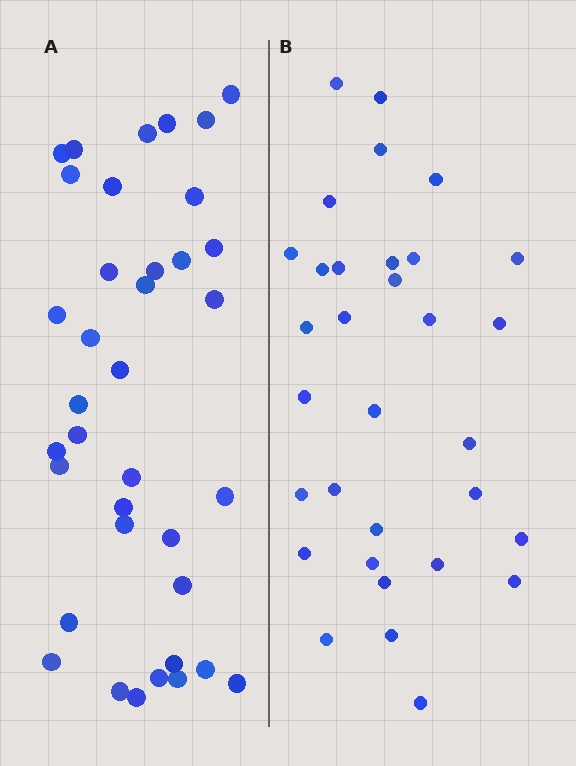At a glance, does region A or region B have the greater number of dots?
Region A (the left region) has more dots.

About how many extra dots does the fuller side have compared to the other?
Region A has about 5 more dots than region B.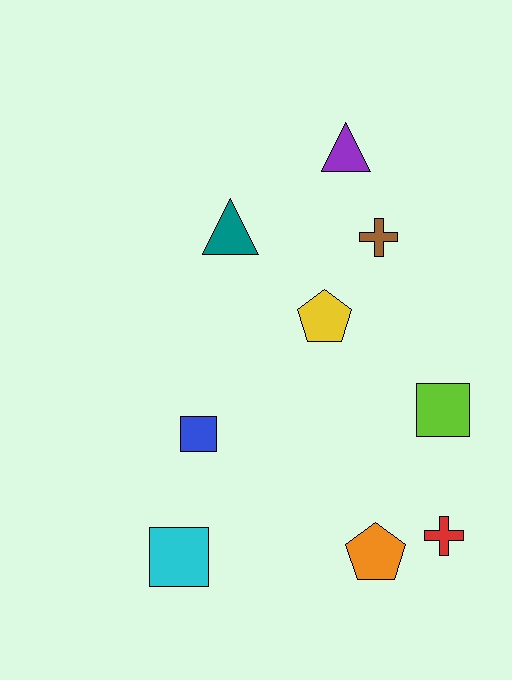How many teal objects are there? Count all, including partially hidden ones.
There is 1 teal object.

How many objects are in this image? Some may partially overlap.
There are 9 objects.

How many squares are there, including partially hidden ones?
There are 3 squares.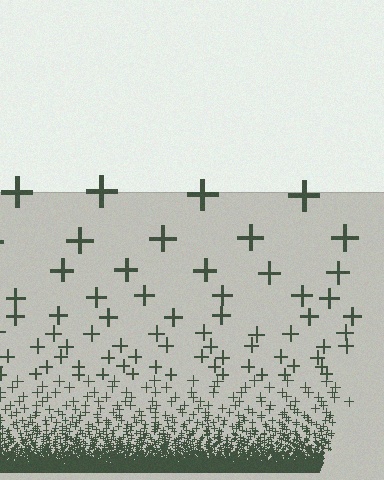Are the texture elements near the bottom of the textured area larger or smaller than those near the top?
Smaller. The gradient is inverted — elements near the bottom are smaller and denser.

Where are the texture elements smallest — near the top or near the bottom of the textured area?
Near the bottom.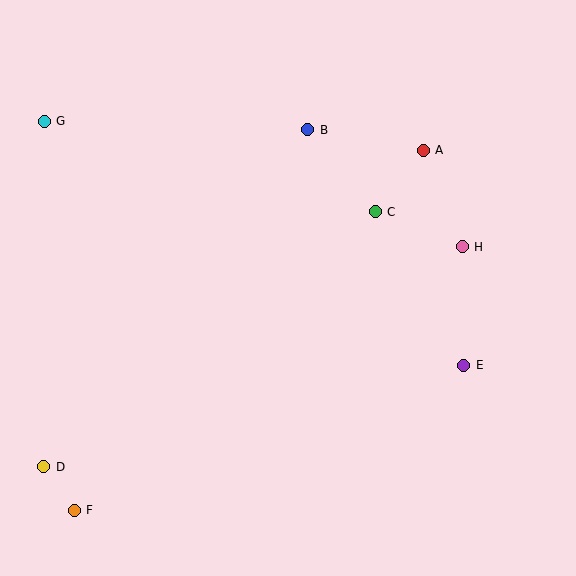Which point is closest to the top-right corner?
Point A is closest to the top-right corner.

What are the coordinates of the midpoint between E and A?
The midpoint between E and A is at (443, 258).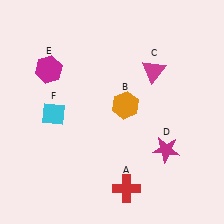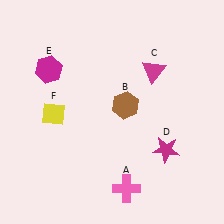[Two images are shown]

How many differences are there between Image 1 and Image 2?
There are 3 differences between the two images.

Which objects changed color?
A changed from red to pink. B changed from orange to brown. F changed from cyan to yellow.